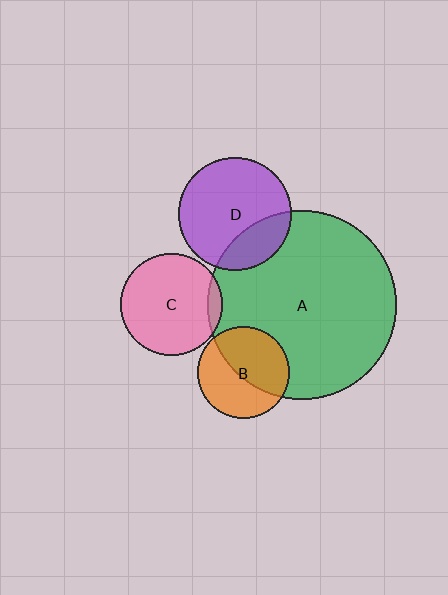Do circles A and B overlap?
Yes.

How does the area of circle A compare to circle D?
Approximately 2.8 times.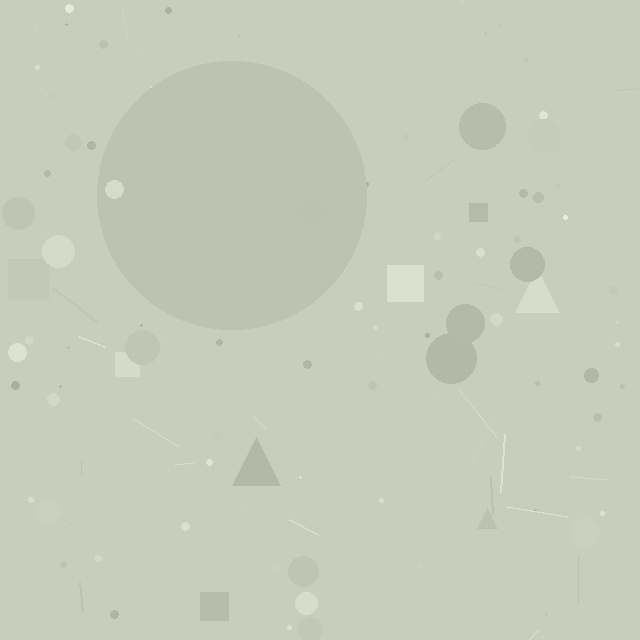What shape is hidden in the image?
A circle is hidden in the image.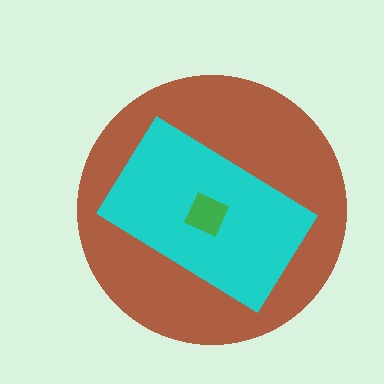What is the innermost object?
The green diamond.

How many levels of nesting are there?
3.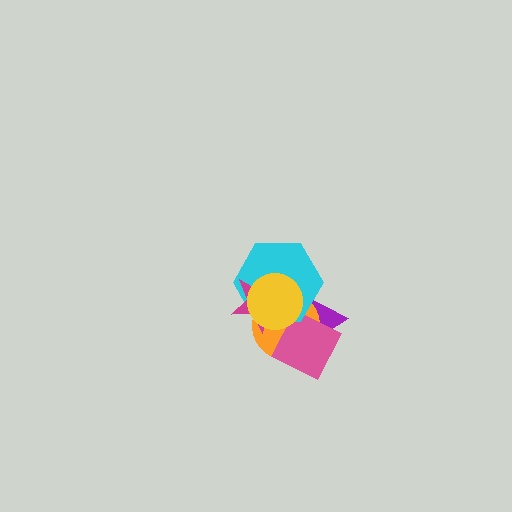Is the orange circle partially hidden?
Yes, it is partially covered by another shape.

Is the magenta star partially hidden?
Yes, it is partially covered by another shape.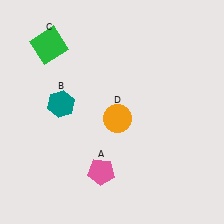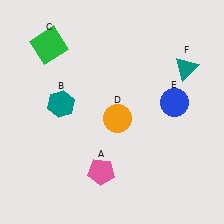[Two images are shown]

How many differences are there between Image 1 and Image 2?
There are 2 differences between the two images.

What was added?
A blue circle (E), a teal triangle (F) were added in Image 2.